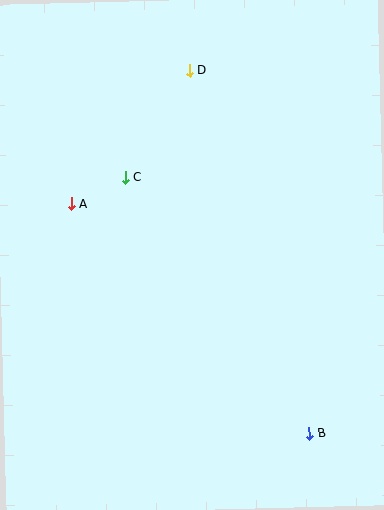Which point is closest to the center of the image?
Point C at (125, 177) is closest to the center.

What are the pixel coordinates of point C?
Point C is at (125, 177).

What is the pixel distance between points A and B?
The distance between A and B is 331 pixels.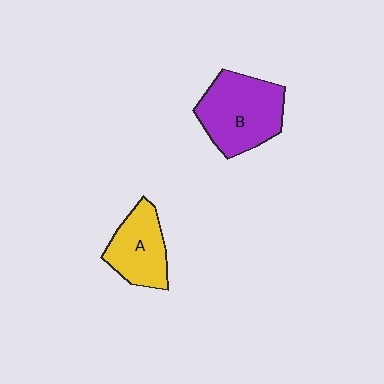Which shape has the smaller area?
Shape A (yellow).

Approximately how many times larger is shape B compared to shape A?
Approximately 1.4 times.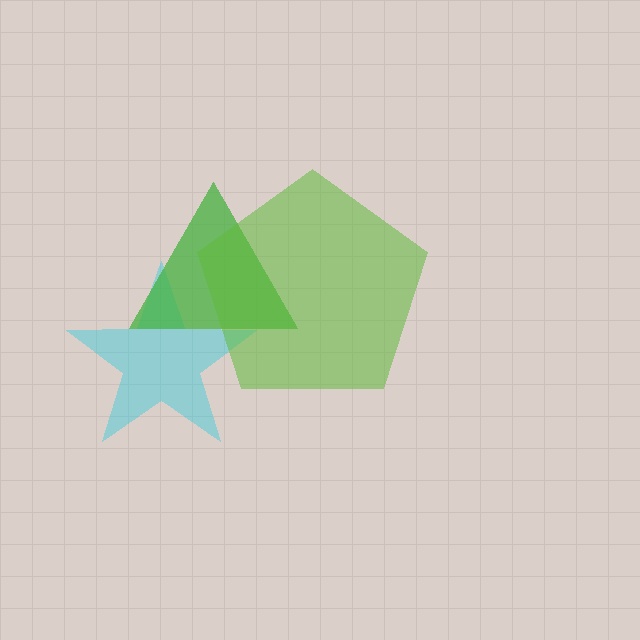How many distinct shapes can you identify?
There are 3 distinct shapes: a cyan star, a green triangle, a lime pentagon.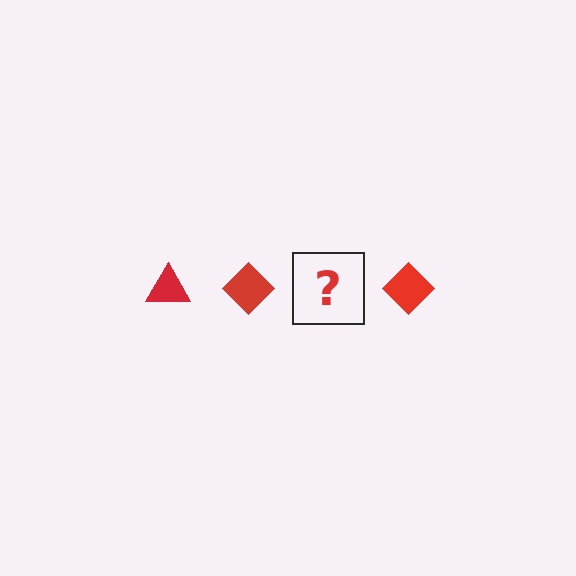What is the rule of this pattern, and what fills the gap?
The rule is that the pattern cycles through triangle, diamond shapes in red. The gap should be filled with a red triangle.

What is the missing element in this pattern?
The missing element is a red triangle.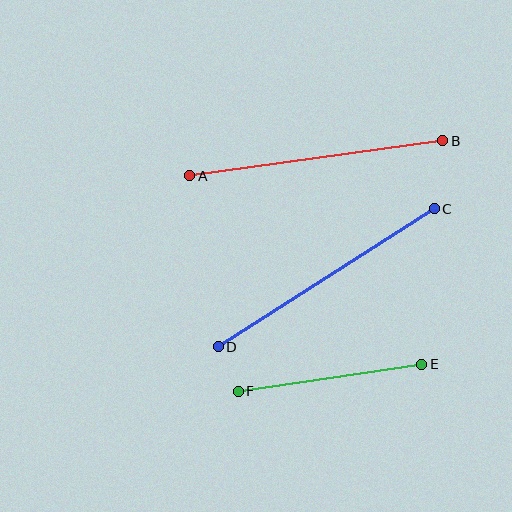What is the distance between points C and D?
The distance is approximately 256 pixels.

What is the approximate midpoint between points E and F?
The midpoint is at approximately (330, 378) pixels.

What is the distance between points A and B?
The distance is approximately 255 pixels.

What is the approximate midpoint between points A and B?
The midpoint is at approximately (316, 158) pixels.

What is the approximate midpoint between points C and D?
The midpoint is at approximately (326, 278) pixels.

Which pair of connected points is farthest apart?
Points C and D are farthest apart.